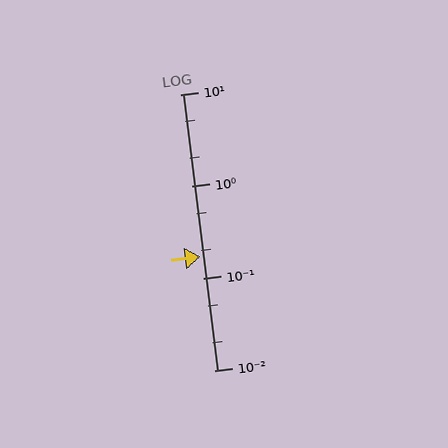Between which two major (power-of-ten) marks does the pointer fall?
The pointer is between 0.1 and 1.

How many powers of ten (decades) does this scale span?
The scale spans 3 decades, from 0.01 to 10.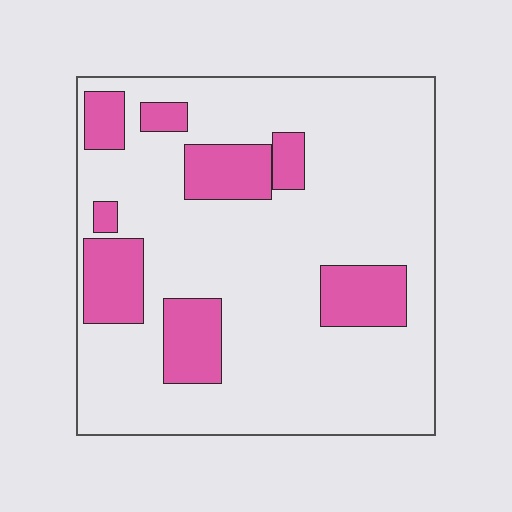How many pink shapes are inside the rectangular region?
8.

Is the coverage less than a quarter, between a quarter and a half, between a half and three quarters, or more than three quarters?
Less than a quarter.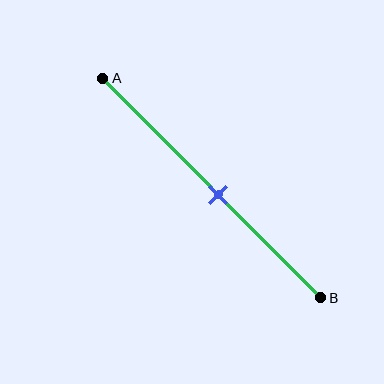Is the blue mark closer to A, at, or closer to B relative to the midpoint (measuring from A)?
The blue mark is closer to point B than the midpoint of segment AB.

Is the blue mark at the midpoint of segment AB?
No, the mark is at about 55% from A, not at the 50% midpoint.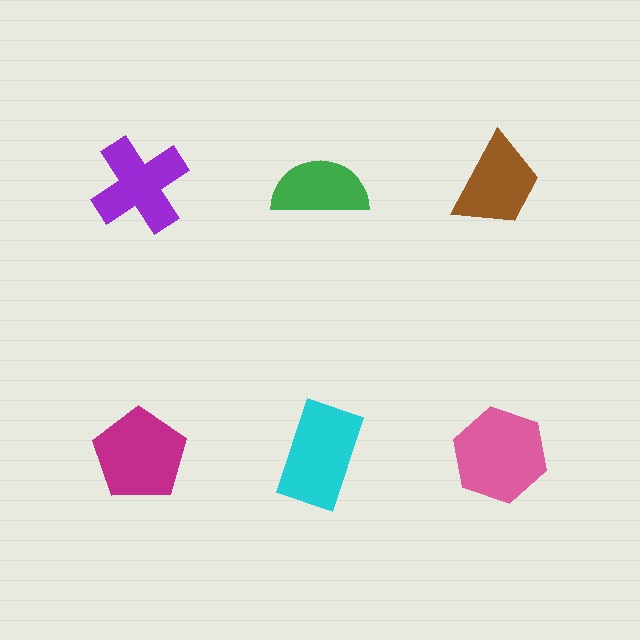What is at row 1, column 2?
A green semicircle.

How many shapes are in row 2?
3 shapes.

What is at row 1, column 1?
A purple cross.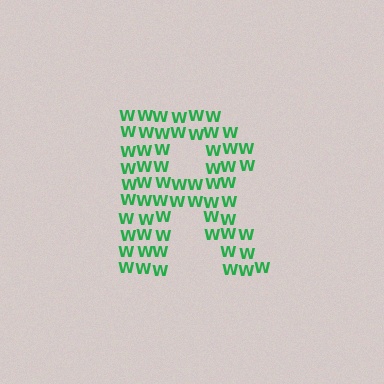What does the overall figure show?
The overall figure shows the letter R.